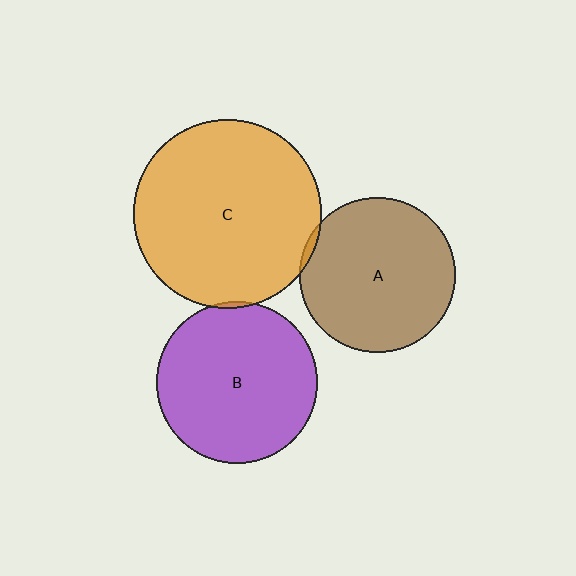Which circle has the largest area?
Circle C (orange).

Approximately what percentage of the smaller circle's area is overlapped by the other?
Approximately 5%.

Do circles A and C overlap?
Yes.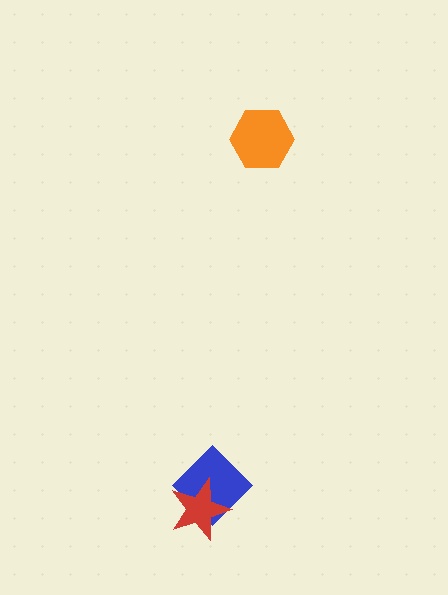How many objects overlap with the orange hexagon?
0 objects overlap with the orange hexagon.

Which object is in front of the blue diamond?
The red star is in front of the blue diamond.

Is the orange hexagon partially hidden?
No, no other shape covers it.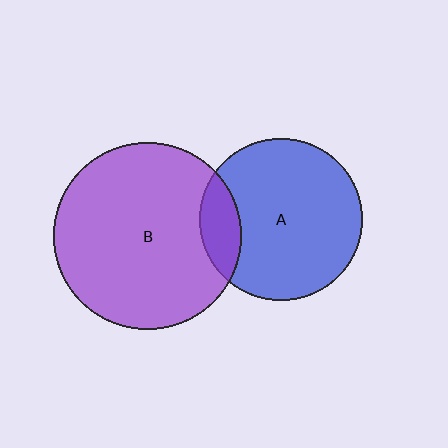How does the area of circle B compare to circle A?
Approximately 1.3 times.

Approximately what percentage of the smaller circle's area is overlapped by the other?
Approximately 15%.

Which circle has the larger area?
Circle B (purple).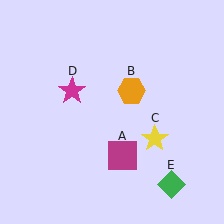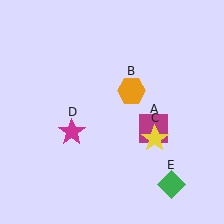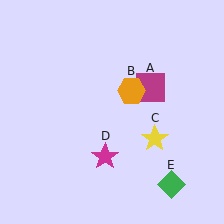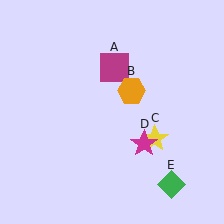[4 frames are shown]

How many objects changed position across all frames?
2 objects changed position: magenta square (object A), magenta star (object D).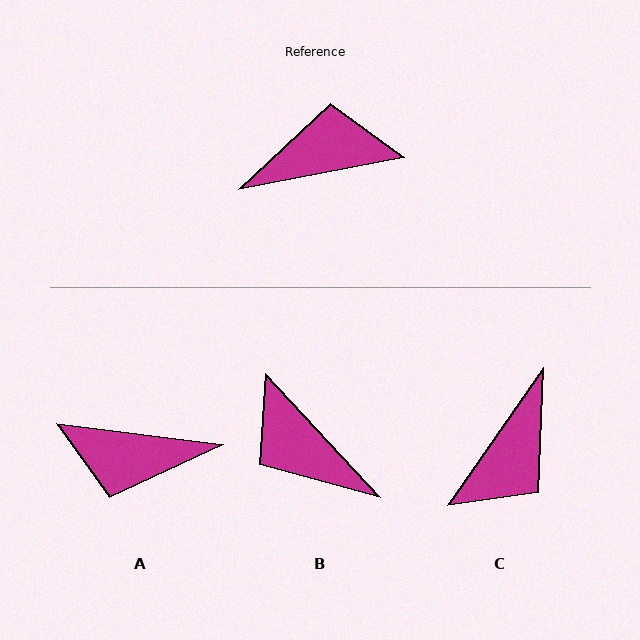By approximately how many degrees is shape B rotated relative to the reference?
Approximately 122 degrees counter-clockwise.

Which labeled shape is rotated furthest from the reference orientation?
A, about 162 degrees away.